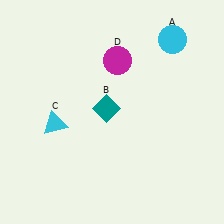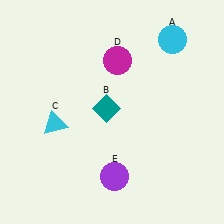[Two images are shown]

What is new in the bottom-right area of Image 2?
A purple circle (E) was added in the bottom-right area of Image 2.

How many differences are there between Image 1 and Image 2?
There is 1 difference between the two images.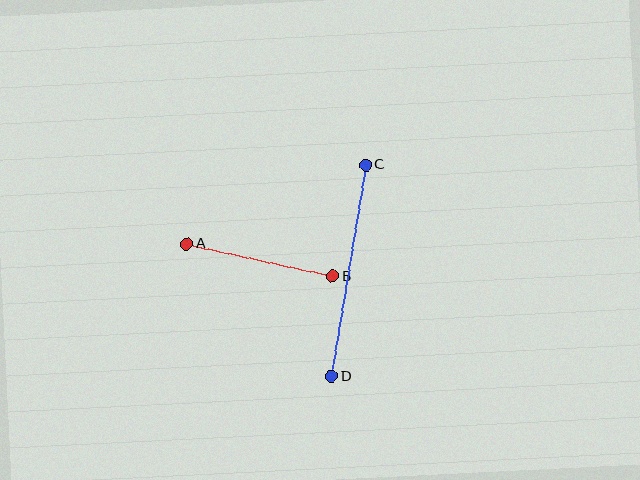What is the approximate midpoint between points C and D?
The midpoint is at approximately (348, 271) pixels.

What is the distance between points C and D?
The distance is approximately 214 pixels.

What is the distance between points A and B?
The distance is approximately 149 pixels.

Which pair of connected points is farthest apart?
Points C and D are farthest apart.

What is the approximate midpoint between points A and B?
The midpoint is at approximately (260, 260) pixels.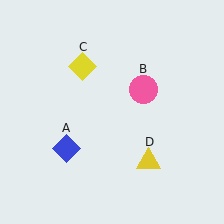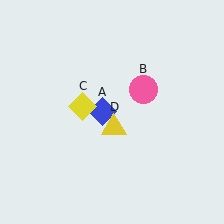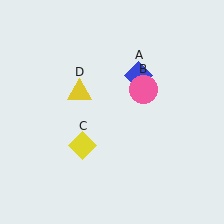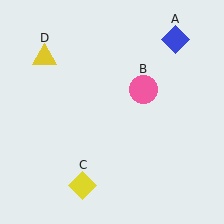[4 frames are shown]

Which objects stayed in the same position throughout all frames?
Pink circle (object B) remained stationary.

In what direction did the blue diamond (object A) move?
The blue diamond (object A) moved up and to the right.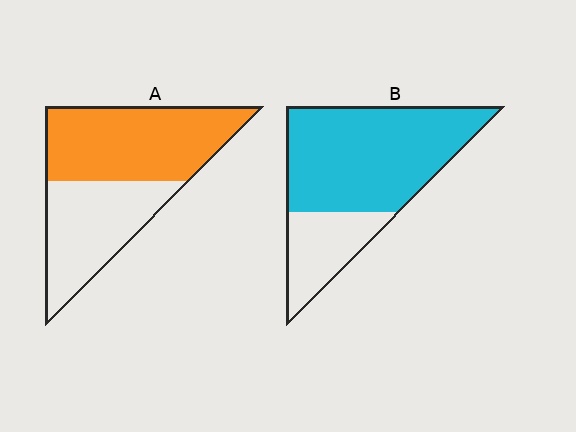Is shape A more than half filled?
Yes.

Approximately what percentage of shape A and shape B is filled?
A is approximately 55% and B is approximately 75%.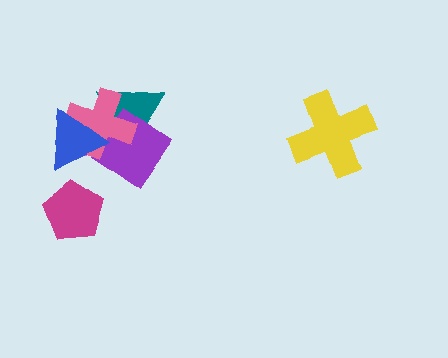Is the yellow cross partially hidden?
No, no other shape covers it.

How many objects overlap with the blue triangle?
3 objects overlap with the blue triangle.